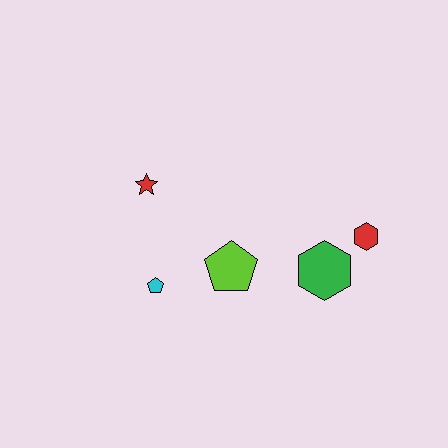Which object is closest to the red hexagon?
The green hexagon is closest to the red hexagon.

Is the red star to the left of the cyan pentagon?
Yes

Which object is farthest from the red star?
The red hexagon is farthest from the red star.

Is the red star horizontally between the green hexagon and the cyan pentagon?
No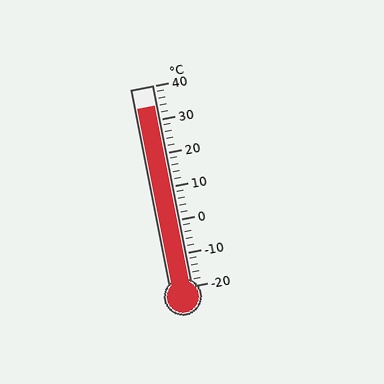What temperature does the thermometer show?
The thermometer shows approximately 34°C.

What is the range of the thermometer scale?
The thermometer scale ranges from -20°C to 40°C.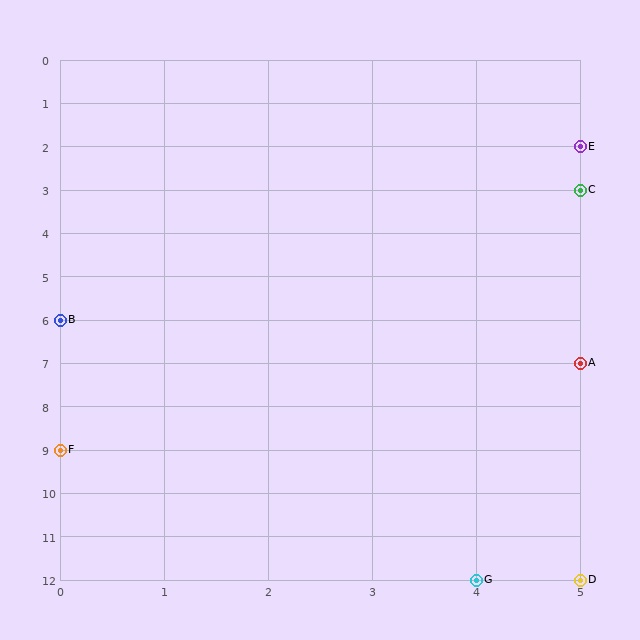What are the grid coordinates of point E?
Point E is at grid coordinates (5, 2).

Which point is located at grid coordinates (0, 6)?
Point B is at (0, 6).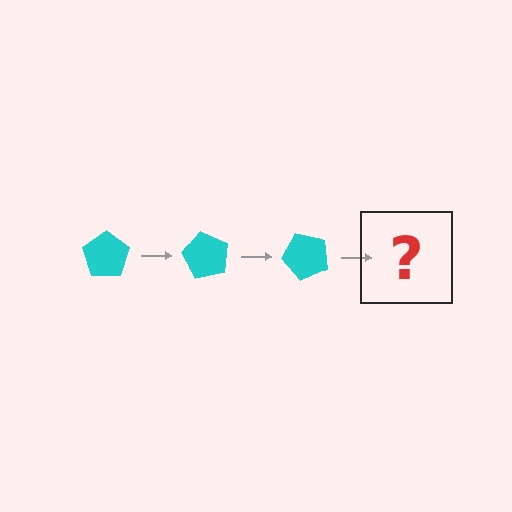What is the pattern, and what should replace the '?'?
The pattern is that the pentagon rotates 60 degrees each step. The '?' should be a cyan pentagon rotated 180 degrees.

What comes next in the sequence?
The next element should be a cyan pentagon rotated 180 degrees.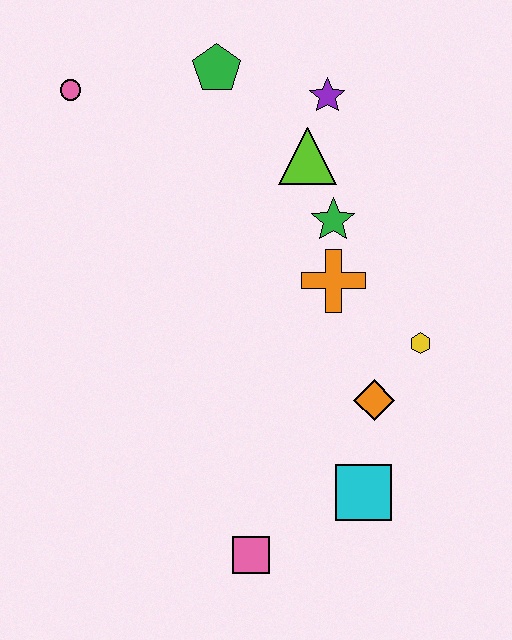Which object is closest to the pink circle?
The green pentagon is closest to the pink circle.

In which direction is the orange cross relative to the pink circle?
The orange cross is to the right of the pink circle.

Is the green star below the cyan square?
No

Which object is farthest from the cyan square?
The pink circle is farthest from the cyan square.